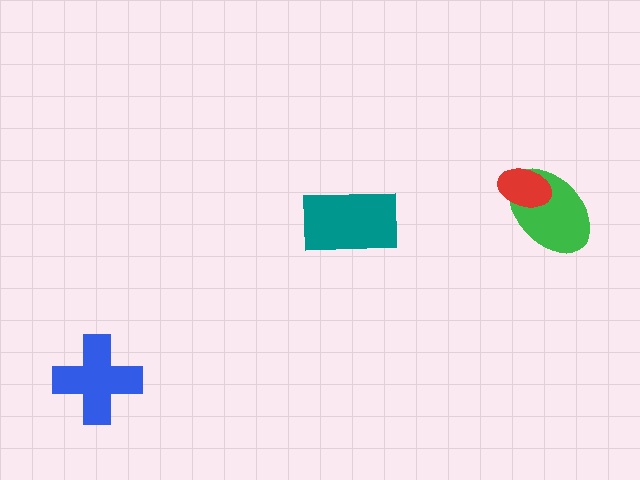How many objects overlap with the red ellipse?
1 object overlaps with the red ellipse.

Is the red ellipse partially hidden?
No, no other shape covers it.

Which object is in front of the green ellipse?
The red ellipse is in front of the green ellipse.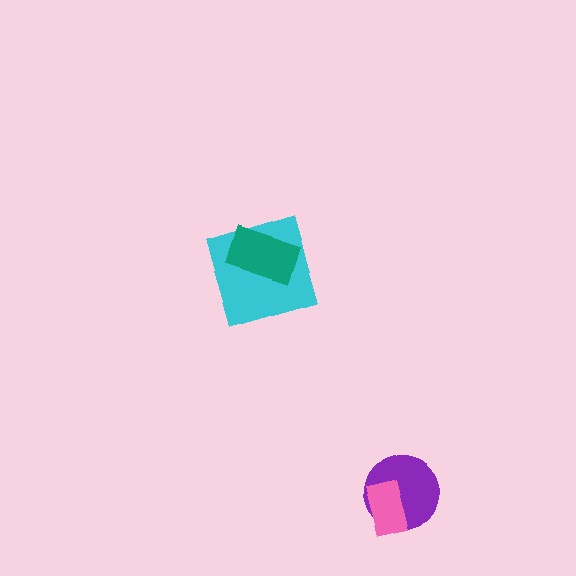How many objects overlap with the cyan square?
1 object overlaps with the cyan square.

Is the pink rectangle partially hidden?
No, no other shape covers it.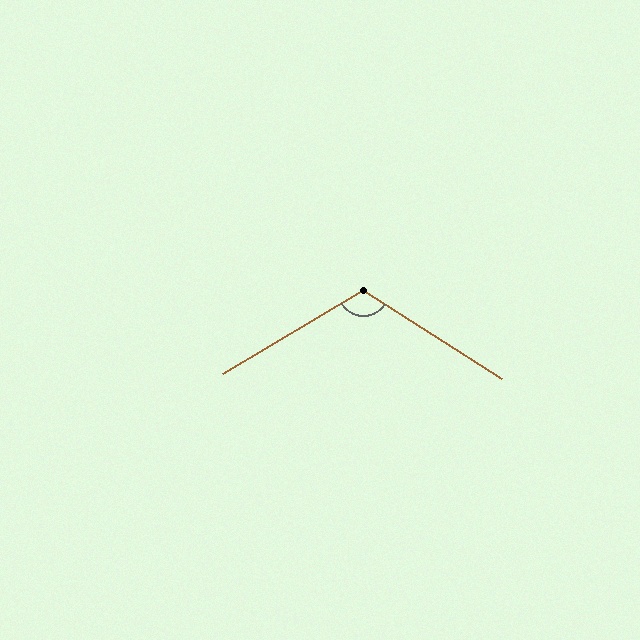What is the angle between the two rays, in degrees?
Approximately 117 degrees.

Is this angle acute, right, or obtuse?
It is obtuse.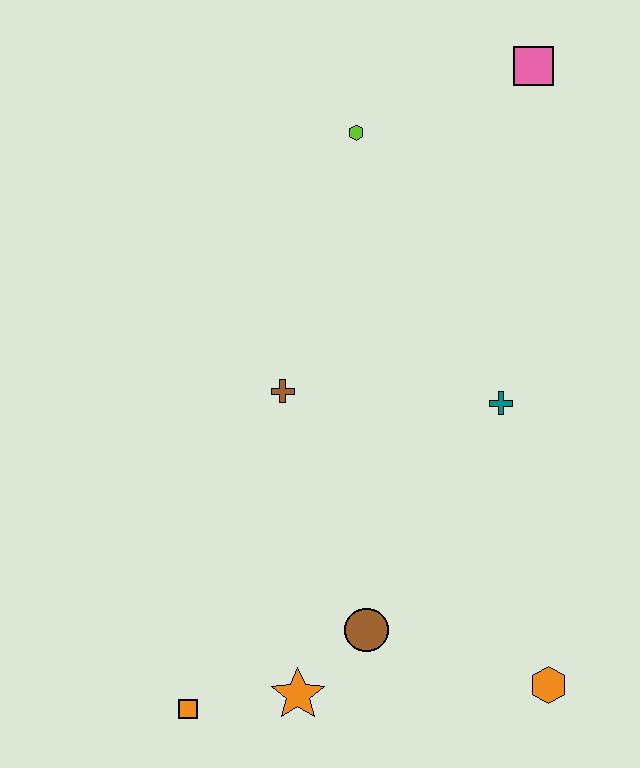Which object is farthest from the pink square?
The orange square is farthest from the pink square.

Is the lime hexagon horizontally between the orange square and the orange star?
No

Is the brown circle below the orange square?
No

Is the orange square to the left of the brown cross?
Yes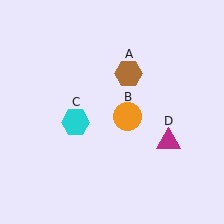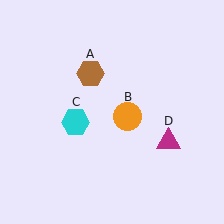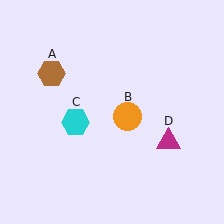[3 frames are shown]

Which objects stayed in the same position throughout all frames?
Orange circle (object B) and cyan hexagon (object C) and magenta triangle (object D) remained stationary.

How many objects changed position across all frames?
1 object changed position: brown hexagon (object A).